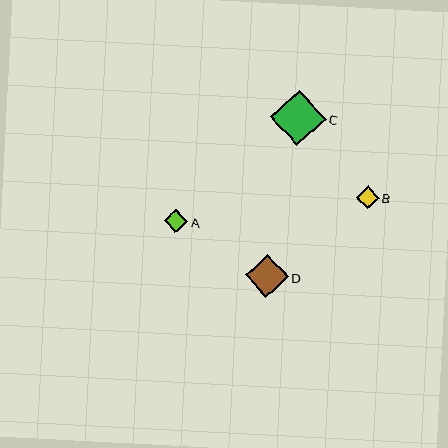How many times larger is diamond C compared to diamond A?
Diamond C is approximately 2.3 times the size of diamond A.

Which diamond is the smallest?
Diamond B is the smallest with a size of approximately 23 pixels.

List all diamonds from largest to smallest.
From largest to smallest: C, D, A, B.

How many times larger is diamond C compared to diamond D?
Diamond C is approximately 1.3 times the size of diamond D.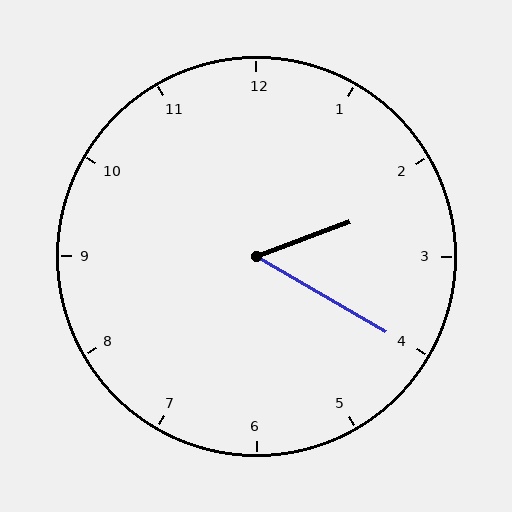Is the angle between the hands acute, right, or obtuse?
It is acute.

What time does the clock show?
2:20.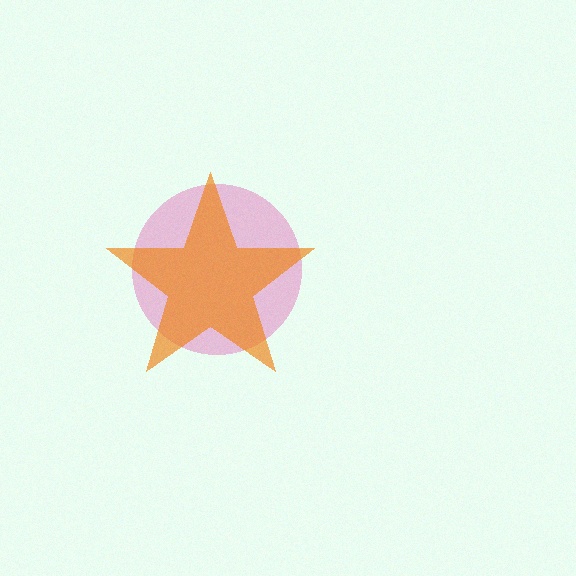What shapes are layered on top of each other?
The layered shapes are: a pink circle, an orange star.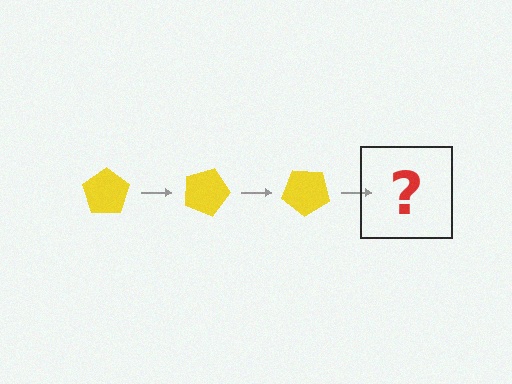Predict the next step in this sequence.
The next step is a yellow pentagon rotated 60 degrees.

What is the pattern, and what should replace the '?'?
The pattern is that the pentagon rotates 20 degrees each step. The '?' should be a yellow pentagon rotated 60 degrees.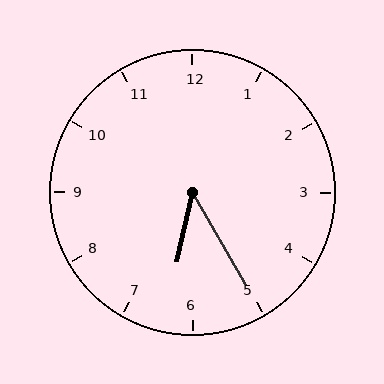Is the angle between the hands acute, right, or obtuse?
It is acute.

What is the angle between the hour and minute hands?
Approximately 42 degrees.